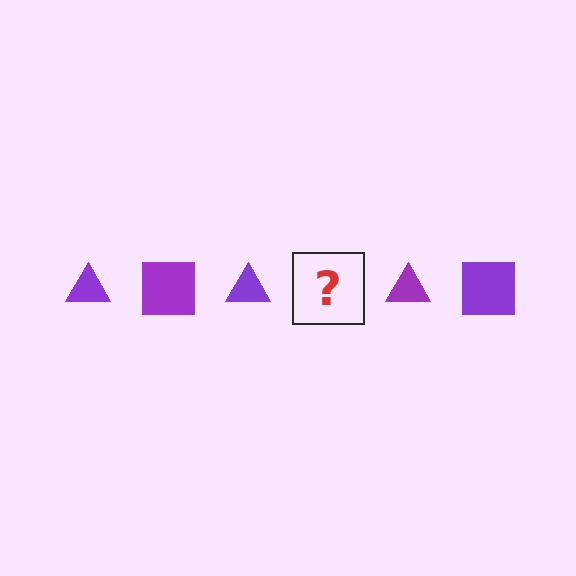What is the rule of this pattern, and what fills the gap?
The rule is that the pattern cycles through triangle, square shapes in purple. The gap should be filled with a purple square.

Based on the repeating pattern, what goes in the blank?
The blank should be a purple square.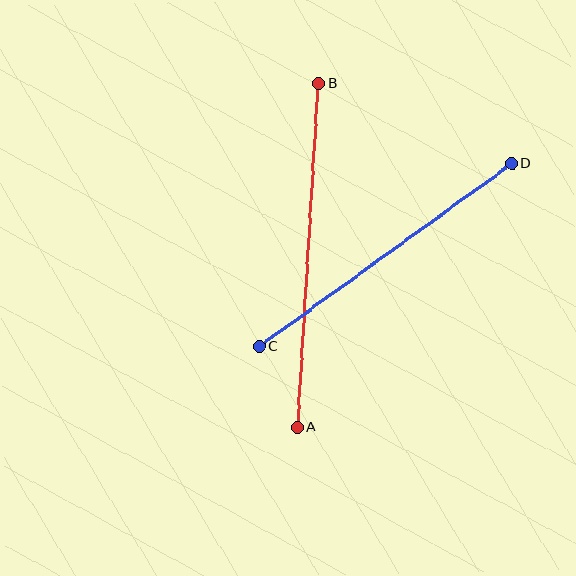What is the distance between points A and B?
The distance is approximately 344 pixels.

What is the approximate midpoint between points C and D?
The midpoint is at approximately (386, 255) pixels.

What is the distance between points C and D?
The distance is approximately 311 pixels.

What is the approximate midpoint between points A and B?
The midpoint is at approximately (308, 255) pixels.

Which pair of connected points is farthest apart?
Points A and B are farthest apart.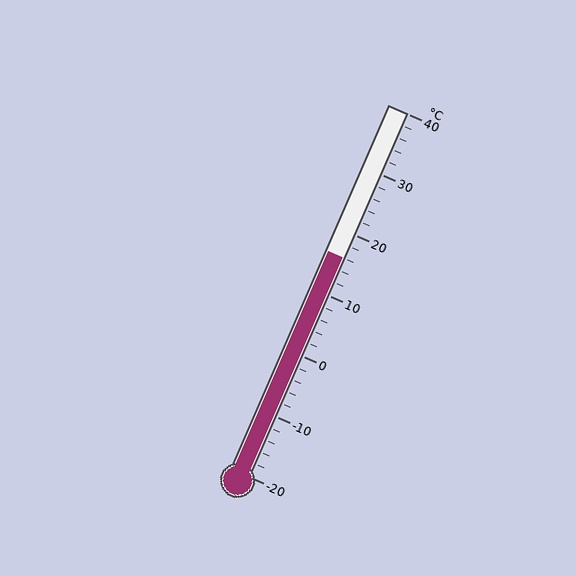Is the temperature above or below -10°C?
The temperature is above -10°C.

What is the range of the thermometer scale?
The thermometer scale ranges from -20°C to 40°C.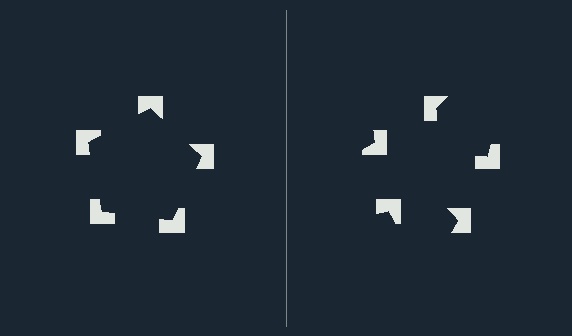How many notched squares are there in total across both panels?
10 — 5 on each side.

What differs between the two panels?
The notched squares are positioned identically on both sides; only the wedge orientations differ. On the left they align to a pentagon; on the right they are misaligned.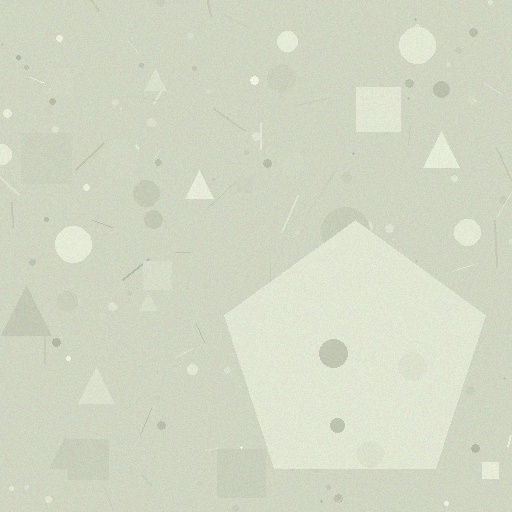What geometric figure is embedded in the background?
A pentagon is embedded in the background.